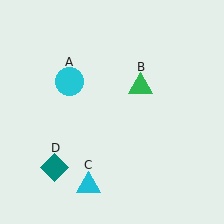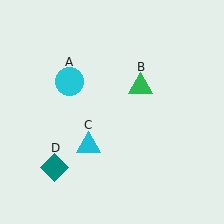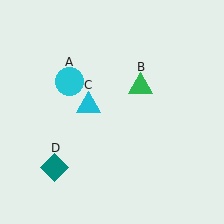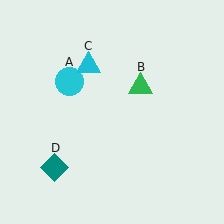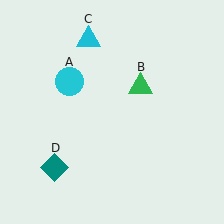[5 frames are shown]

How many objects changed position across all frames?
1 object changed position: cyan triangle (object C).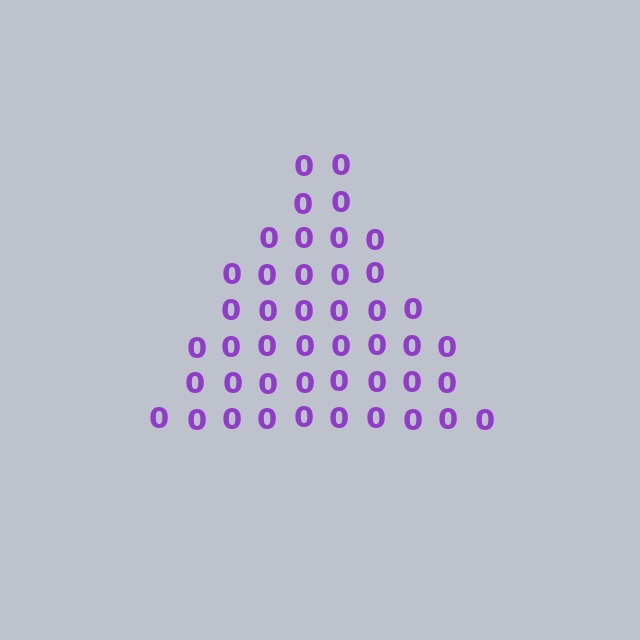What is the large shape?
The large shape is a triangle.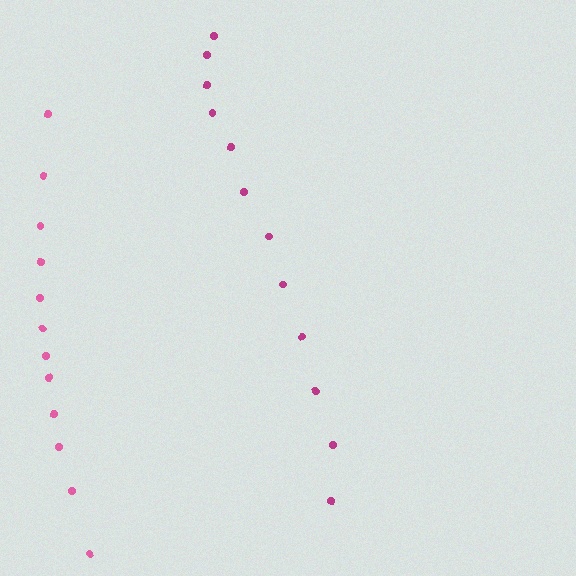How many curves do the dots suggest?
There are 2 distinct paths.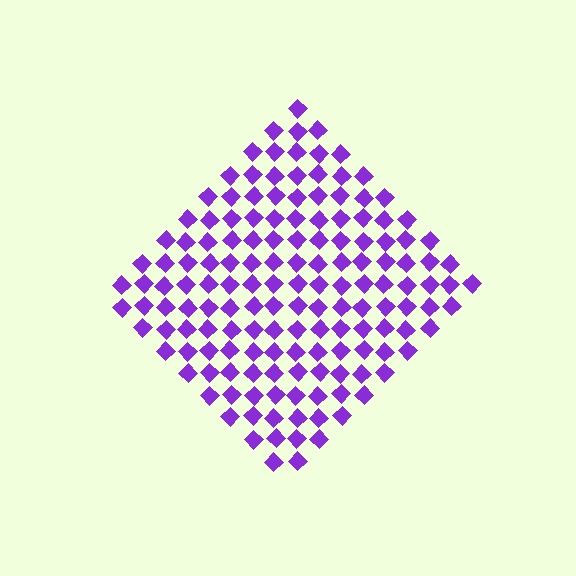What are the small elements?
The small elements are diamonds.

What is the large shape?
The large shape is a diamond.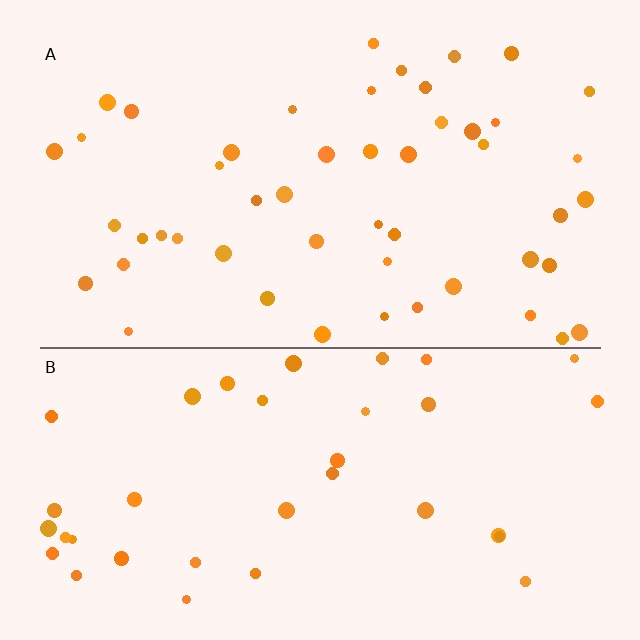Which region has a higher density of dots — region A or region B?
A (the top).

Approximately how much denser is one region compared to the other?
Approximately 1.4× — region A over region B.